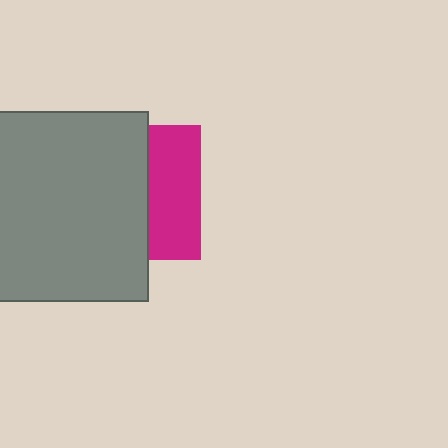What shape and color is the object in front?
The object in front is a gray square.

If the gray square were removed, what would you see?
You would see the complete magenta square.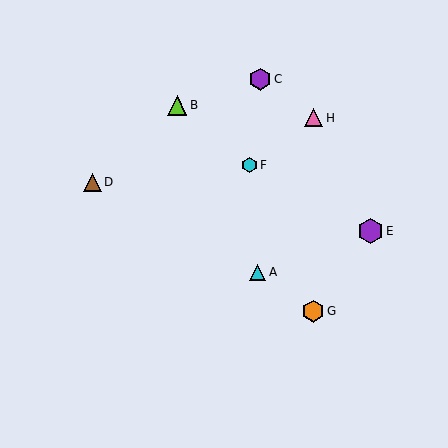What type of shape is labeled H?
Shape H is a pink triangle.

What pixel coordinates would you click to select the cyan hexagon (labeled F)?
Click at (250, 165) to select the cyan hexagon F.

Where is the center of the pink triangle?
The center of the pink triangle is at (313, 118).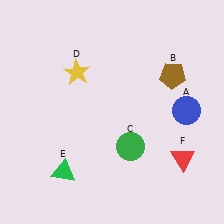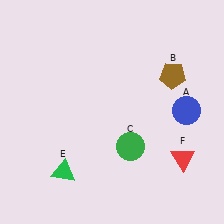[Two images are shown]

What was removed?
The yellow star (D) was removed in Image 2.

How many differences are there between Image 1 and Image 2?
There is 1 difference between the two images.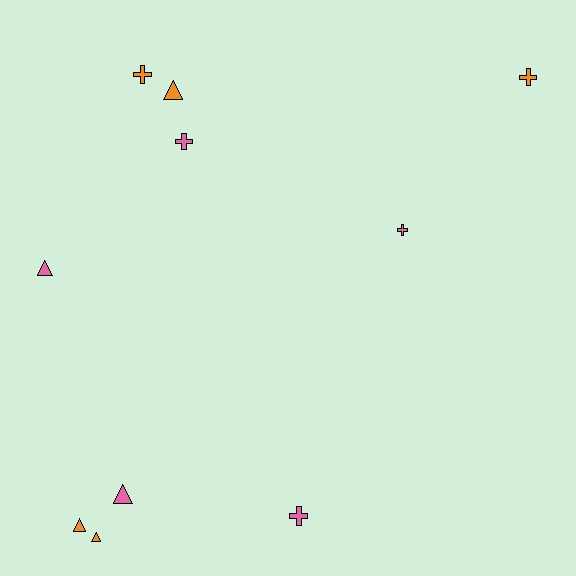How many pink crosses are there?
There are 3 pink crosses.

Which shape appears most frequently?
Triangle, with 5 objects.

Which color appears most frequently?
Pink, with 5 objects.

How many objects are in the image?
There are 10 objects.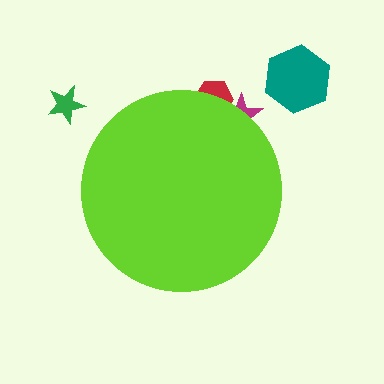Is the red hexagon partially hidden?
Yes, the red hexagon is partially hidden behind the lime circle.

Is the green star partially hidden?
No, the green star is fully visible.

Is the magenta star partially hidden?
Yes, the magenta star is partially hidden behind the lime circle.